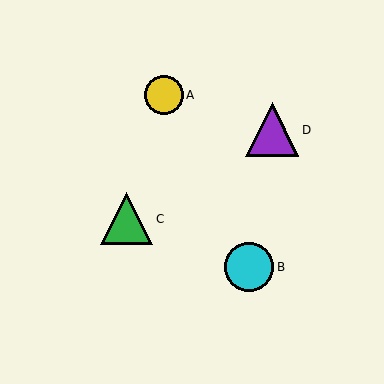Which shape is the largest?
The purple triangle (labeled D) is the largest.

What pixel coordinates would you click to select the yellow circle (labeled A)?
Click at (164, 95) to select the yellow circle A.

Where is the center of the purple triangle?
The center of the purple triangle is at (272, 130).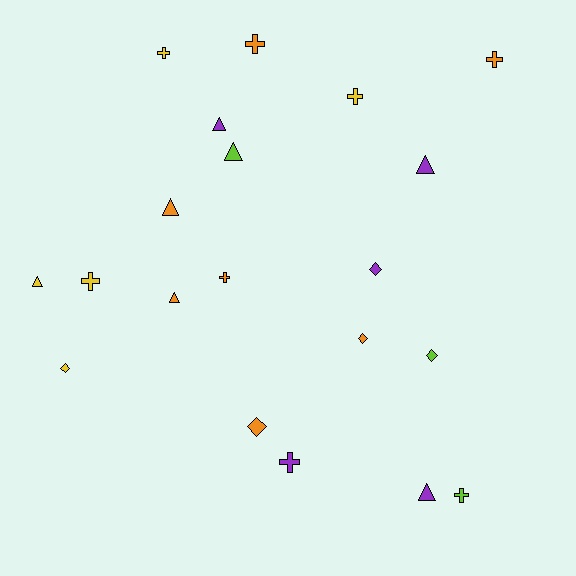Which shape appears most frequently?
Cross, with 8 objects.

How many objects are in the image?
There are 20 objects.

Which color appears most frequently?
Orange, with 7 objects.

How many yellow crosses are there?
There are 3 yellow crosses.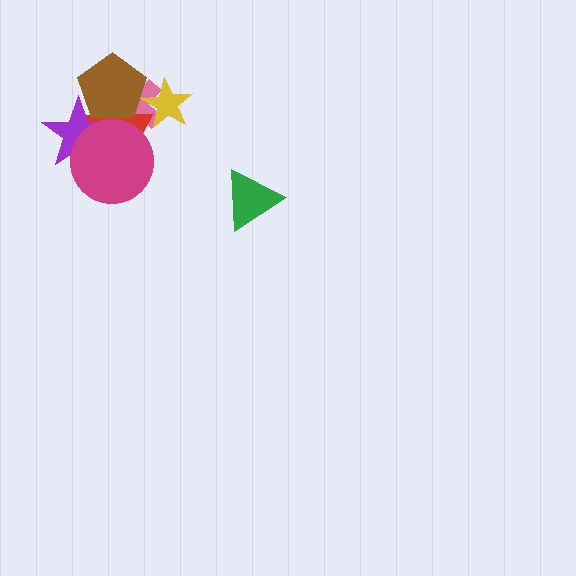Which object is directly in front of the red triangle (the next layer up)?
The purple star is directly in front of the red triangle.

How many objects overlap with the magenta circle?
2 objects overlap with the magenta circle.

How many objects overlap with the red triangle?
5 objects overlap with the red triangle.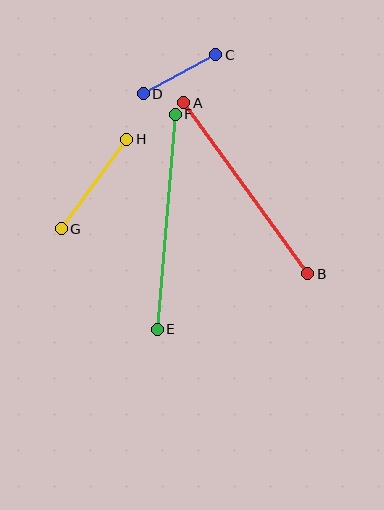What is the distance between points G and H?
The distance is approximately 111 pixels.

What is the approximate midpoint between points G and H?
The midpoint is at approximately (94, 184) pixels.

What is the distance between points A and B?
The distance is approximately 211 pixels.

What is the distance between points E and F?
The distance is approximately 216 pixels.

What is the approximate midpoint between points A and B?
The midpoint is at approximately (246, 188) pixels.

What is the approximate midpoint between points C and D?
The midpoint is at approximately (179, 74) pixels.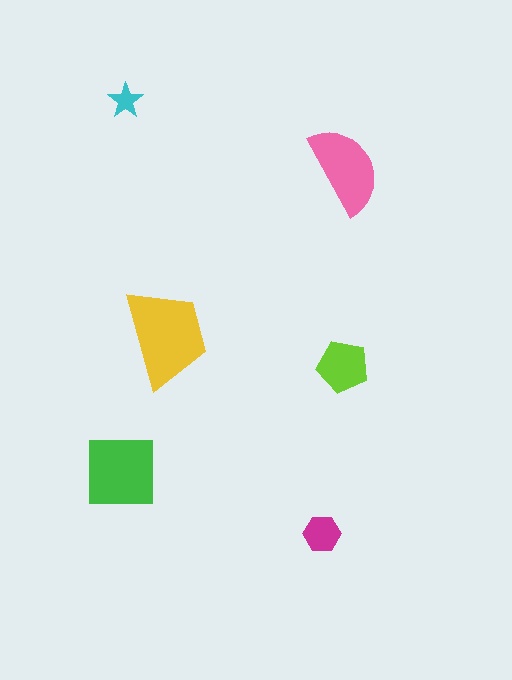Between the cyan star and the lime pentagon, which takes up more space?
The lime pentagon.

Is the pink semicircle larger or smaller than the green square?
Smaller.